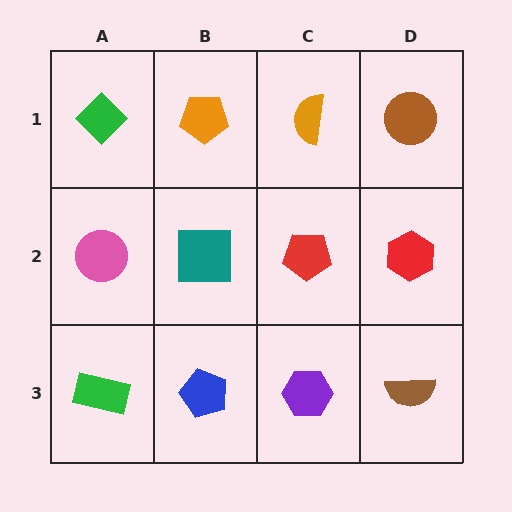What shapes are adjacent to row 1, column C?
A red pentagon (row 2, column C), an orange pentagon (row 1, column B), a brown circle (row 1, column D).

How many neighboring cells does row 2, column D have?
3.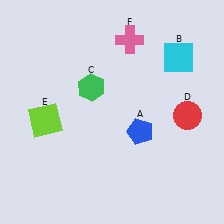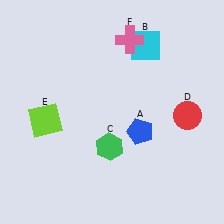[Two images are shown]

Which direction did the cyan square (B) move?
The cyan square (B) moved left.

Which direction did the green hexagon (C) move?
The green hexagon (C) moved down.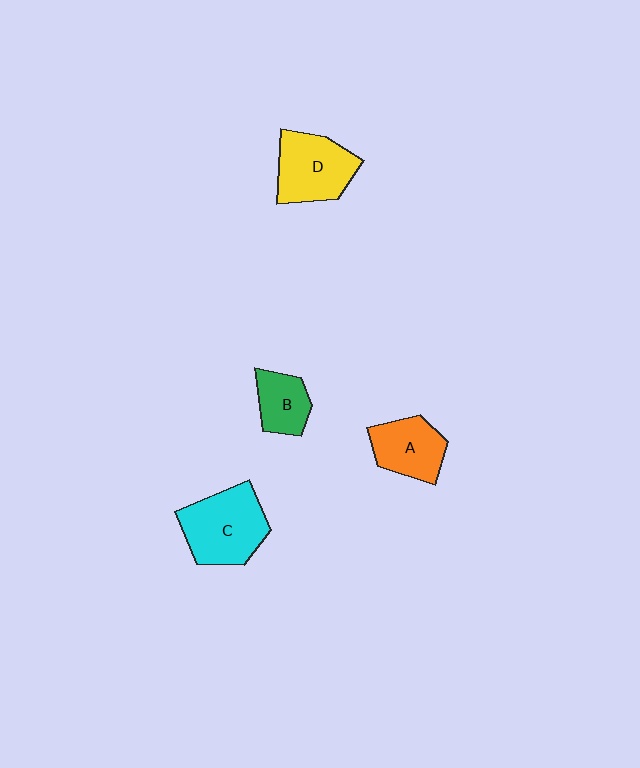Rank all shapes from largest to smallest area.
From largest to smallest: C (cyan), D (yellow), A (orange), B (green).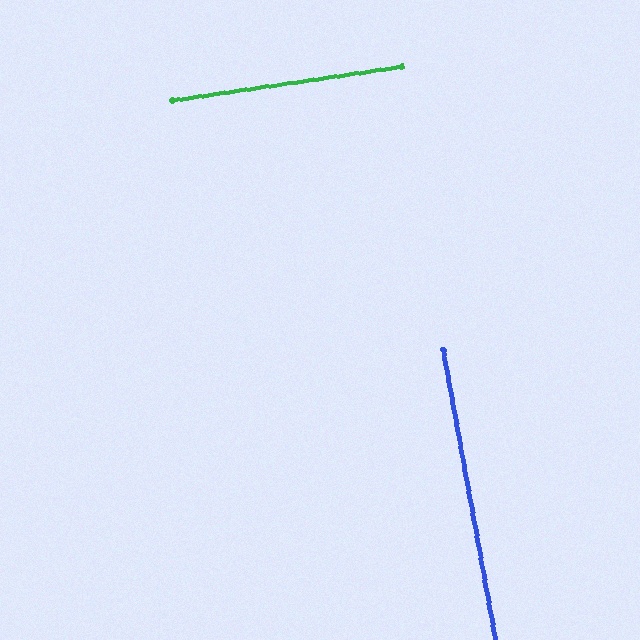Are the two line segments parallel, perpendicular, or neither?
Perpendicular — they meet at approximately 88°.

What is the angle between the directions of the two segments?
Approximately 88 degrees.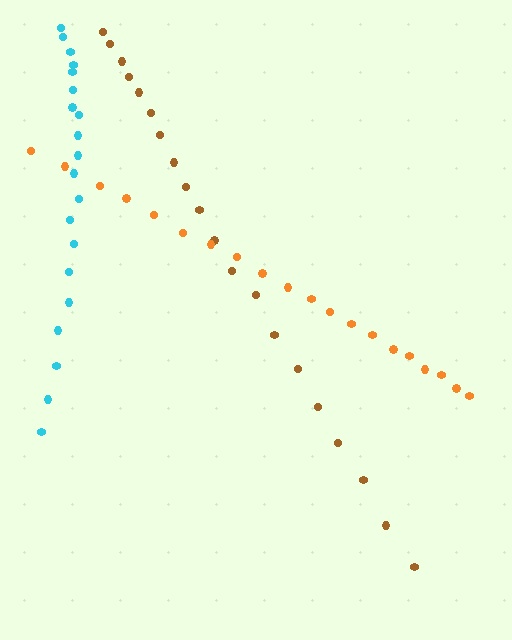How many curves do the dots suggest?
There are 3 distinct paths.